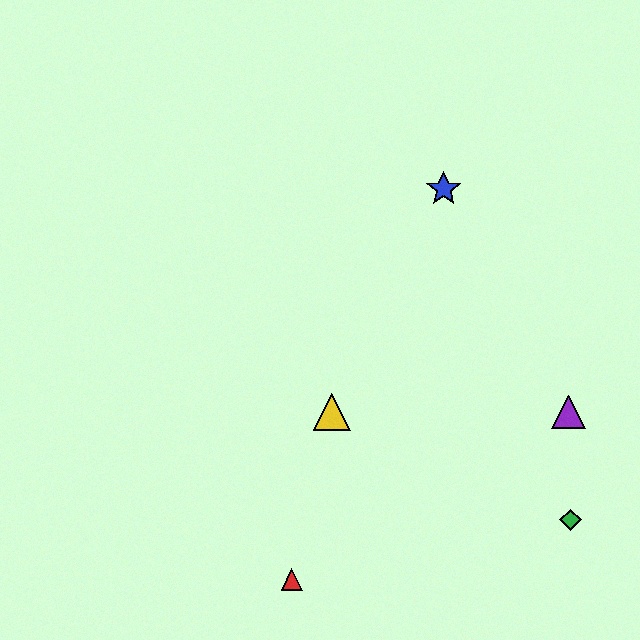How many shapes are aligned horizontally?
2 shapes (the yellow triangle, the purple triangle) are aligned horizontally.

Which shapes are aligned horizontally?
The yellow triangle, the purple triangle are aligned horizontally.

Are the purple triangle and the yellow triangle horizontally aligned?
Yes, both are at y≈412.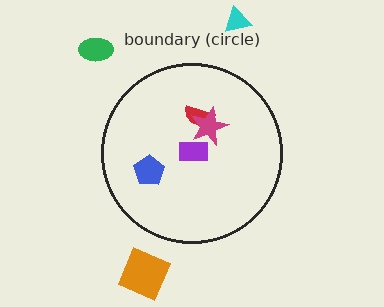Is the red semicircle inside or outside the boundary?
Inside.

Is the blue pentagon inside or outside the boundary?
Inside.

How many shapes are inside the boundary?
4 inside, 3 outside.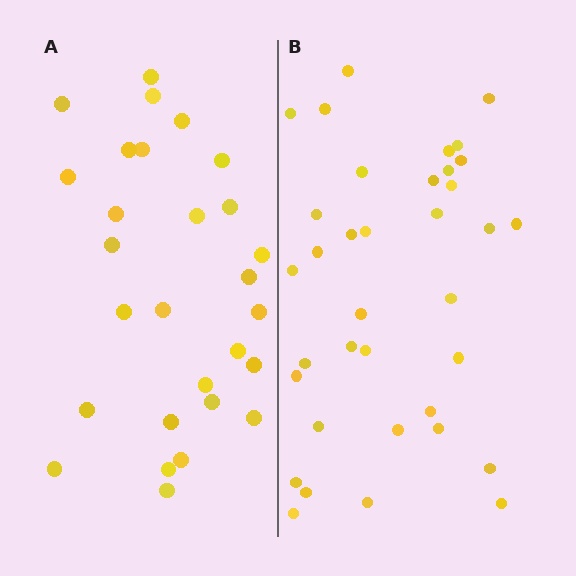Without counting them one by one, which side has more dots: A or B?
Region B (the right region) has more dots.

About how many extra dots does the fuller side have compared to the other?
Region B has roughly 8 or so more dots than region A.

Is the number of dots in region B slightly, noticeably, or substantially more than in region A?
Region B has noticeably more, but not dramatically so. The ratio is roughly 1.3 to 1.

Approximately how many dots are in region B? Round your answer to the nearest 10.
About 40 dots. (The exact count is 36, which rounds to 40.)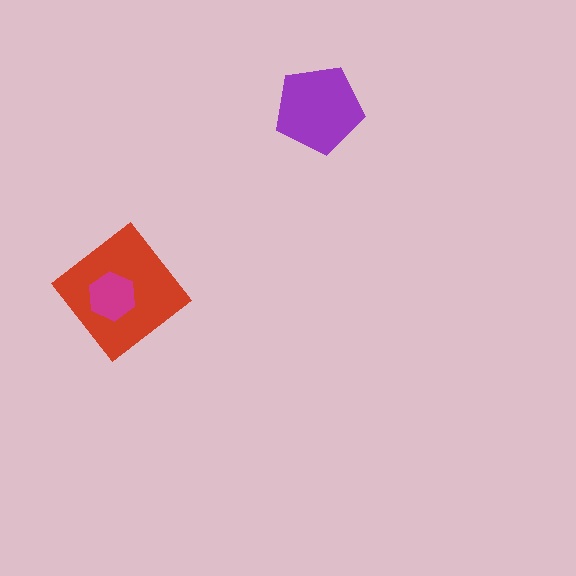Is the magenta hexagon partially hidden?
No, no other shape covers it.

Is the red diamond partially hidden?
Yes, it is partially covered by another shape.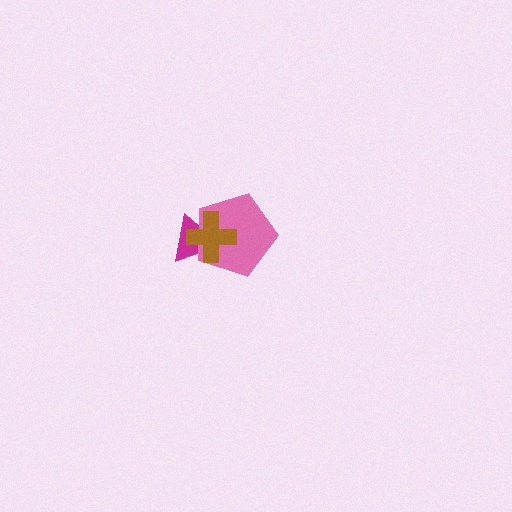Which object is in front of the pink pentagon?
The brown cross is in front of the pink pentagon.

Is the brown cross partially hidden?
No, no other shape covers it.